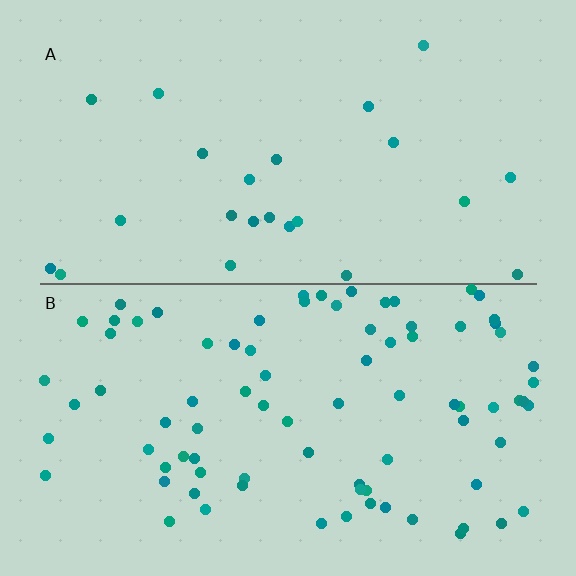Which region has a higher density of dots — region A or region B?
B (the bottom).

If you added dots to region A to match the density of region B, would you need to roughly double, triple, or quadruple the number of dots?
Approximately quadruple.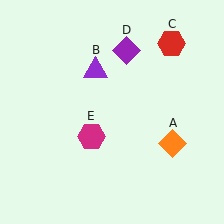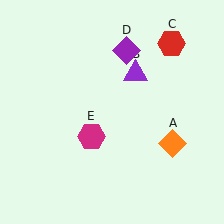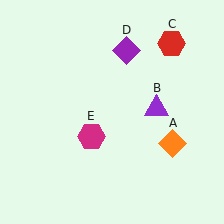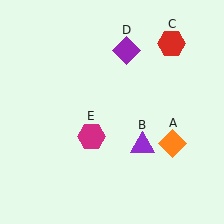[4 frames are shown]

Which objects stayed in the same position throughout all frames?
Orange diamond (object A) and red hexagon (object C) and purple diamond (object D) and magenta hexagon (object E) remained stationary.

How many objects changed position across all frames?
1 object changed position: purple triangle (object B).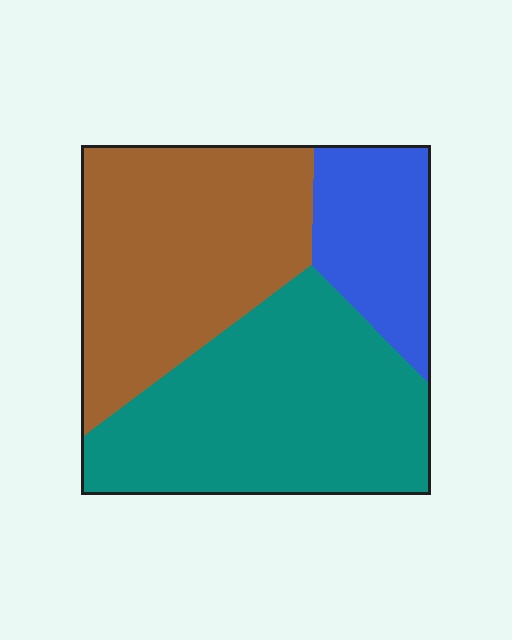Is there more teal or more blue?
Teal.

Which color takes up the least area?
Blue, at roughly 15%.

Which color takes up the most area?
Teal, at roughly 45%.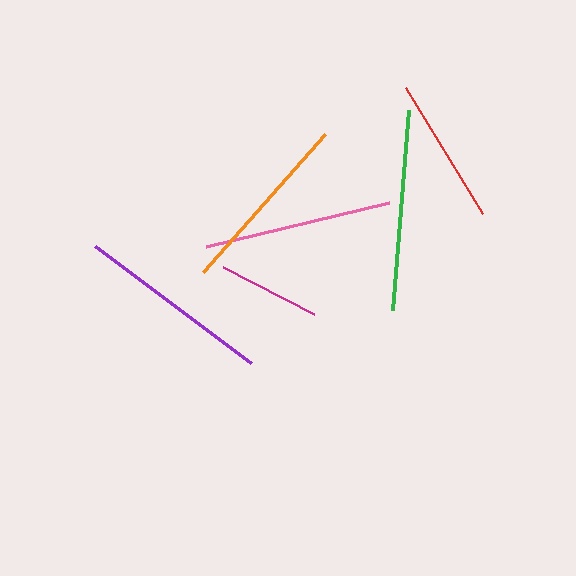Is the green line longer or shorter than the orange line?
The green line is longer than the orange line.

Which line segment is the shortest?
The magenta line is the shortest at approximately 103 pixels.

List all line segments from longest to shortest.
From longest to shortest: green, purple, pink, orange, red, magenta.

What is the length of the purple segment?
The purple segment is approximately 195 pixels long.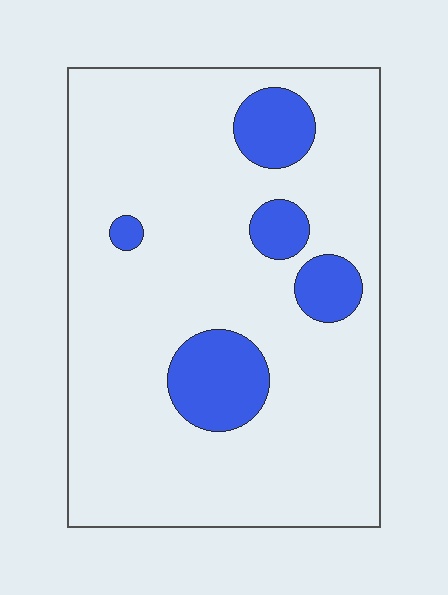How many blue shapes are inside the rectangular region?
5.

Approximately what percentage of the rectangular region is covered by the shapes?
Approximately 15%.